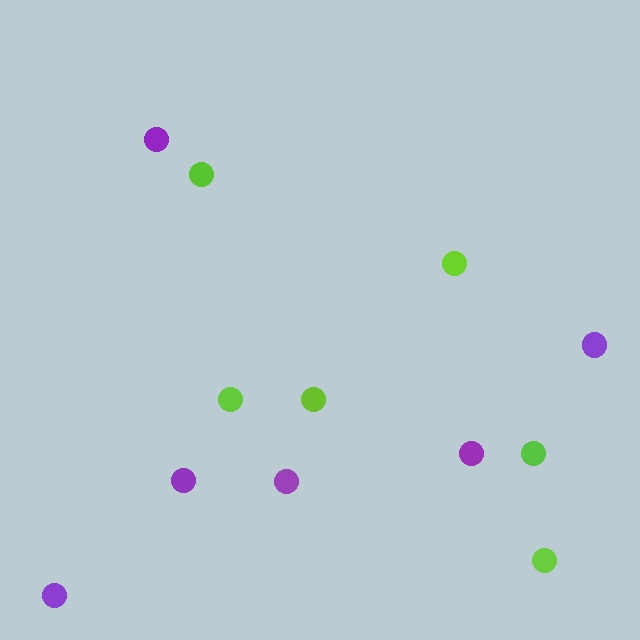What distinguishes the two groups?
There are 2 groups: one group of purple circles (6) and one group of lime circles (6).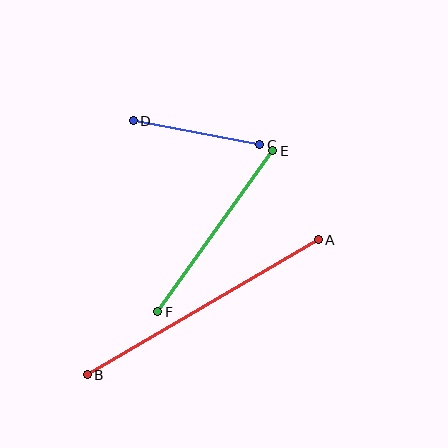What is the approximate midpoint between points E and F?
The midpoint is at approximately (215, 231) pixels.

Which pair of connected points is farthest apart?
Points A and B are farthest apart.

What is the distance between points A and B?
The distance is approximately 267 pixels.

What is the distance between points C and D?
The distance is approximately 129 pixels.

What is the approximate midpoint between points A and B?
The midpoint is at approximately (203, 307) pixels.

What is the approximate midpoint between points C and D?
The midpoint is at approximately (196, 133) pixels.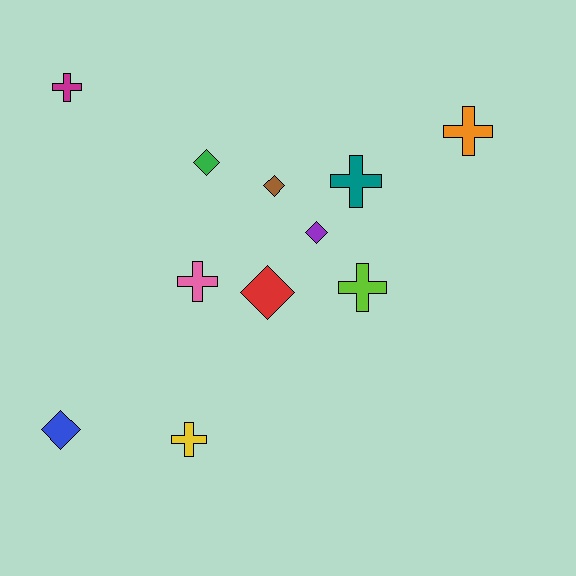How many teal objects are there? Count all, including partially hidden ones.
There is 1 teal object.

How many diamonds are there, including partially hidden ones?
There are 5 diamonds.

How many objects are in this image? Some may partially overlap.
There are 11 objects.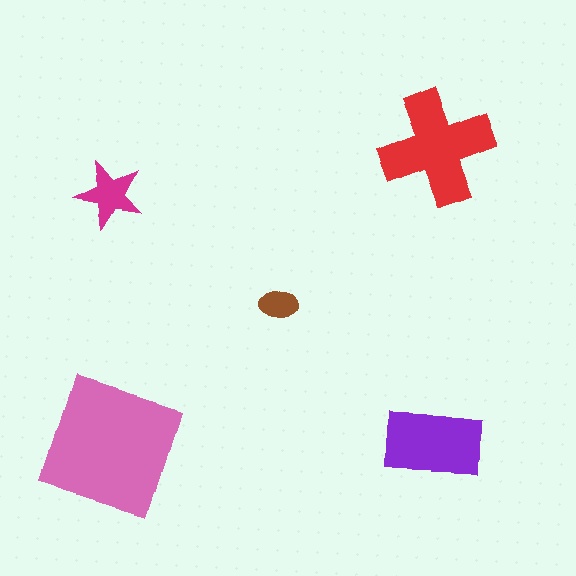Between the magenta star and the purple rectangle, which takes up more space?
The purple rectangle.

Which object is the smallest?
The brown ellipse.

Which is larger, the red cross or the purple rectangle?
The red cross.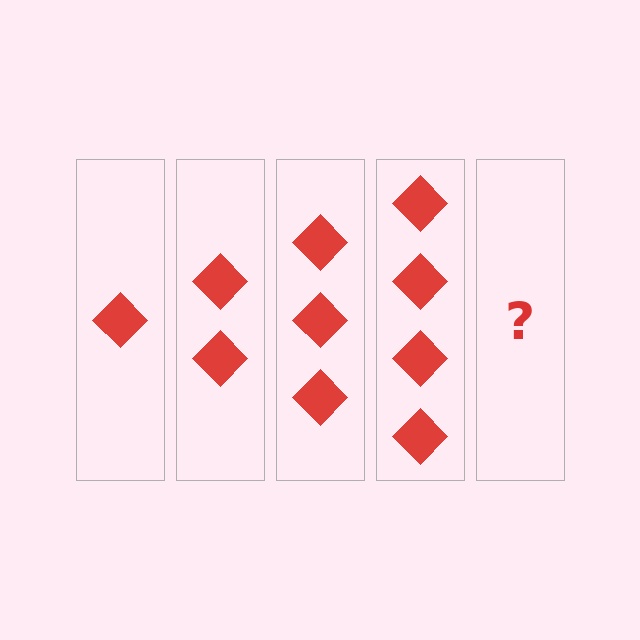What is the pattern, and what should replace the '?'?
The pattern is that each step adds one more diamond. The '?' should be 5 diamonds.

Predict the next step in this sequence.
The next step is 5 diamonds.